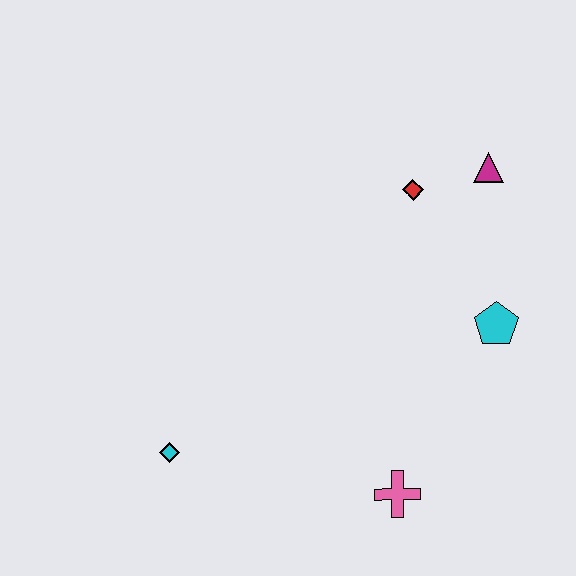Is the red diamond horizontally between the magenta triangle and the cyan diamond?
Yes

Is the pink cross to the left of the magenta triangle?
Yes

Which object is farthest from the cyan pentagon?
The cyan diamond is farthest from the cyan pentagon.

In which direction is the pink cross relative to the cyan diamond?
The pink cross is to the right of the cyan diamond.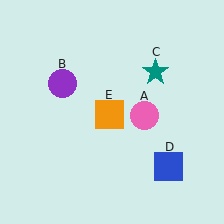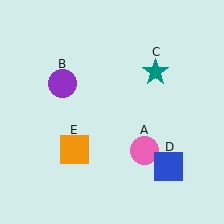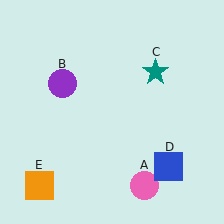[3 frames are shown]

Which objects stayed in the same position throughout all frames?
Purple circle (object B) and teal star (object C) and blue square (object D) remained stationary.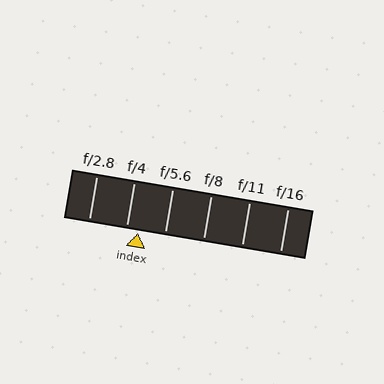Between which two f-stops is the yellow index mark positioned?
The index mark is between f/4 and f/5.6.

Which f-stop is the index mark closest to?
The index mark is closest to f/4.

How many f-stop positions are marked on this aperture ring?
There are 6 f-stop positions marked.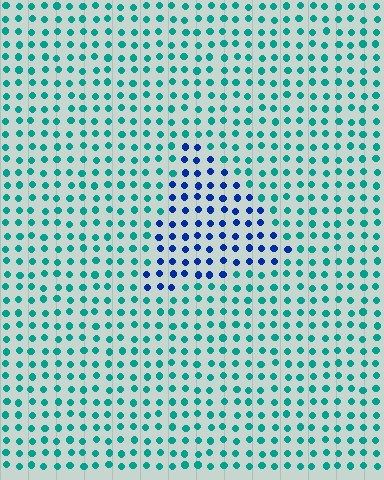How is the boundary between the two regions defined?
The boundary is defined purely by a slight shift in hue (about 52 degrees). Spacing, size, and orientation are identical on both sides.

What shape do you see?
I see a triangle.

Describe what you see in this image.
The image is filled with small teal elements in a uniform arrangement. A triangle-shaped region is visible where the elements are tinted to a slightly different hue, forming a subtle color boundary.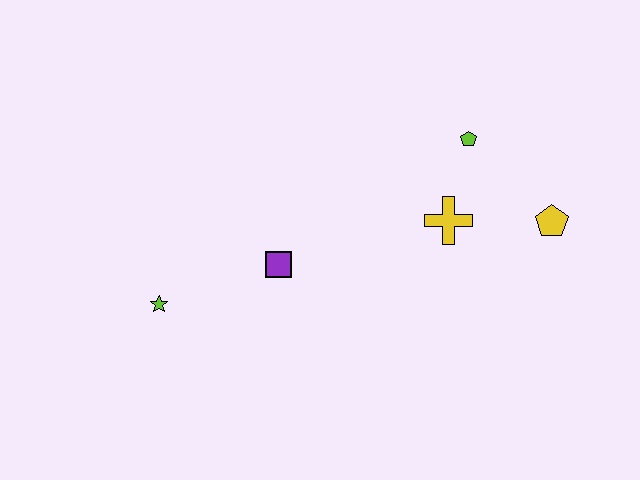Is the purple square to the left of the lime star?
No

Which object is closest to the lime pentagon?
The yellow cross is closest to the lime pentagon.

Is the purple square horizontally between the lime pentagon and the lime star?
Yes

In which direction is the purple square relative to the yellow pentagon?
The purple square is to the left of the yellow pentagon.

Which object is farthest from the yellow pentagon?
The lime star is farthest from the yellow pentagon.